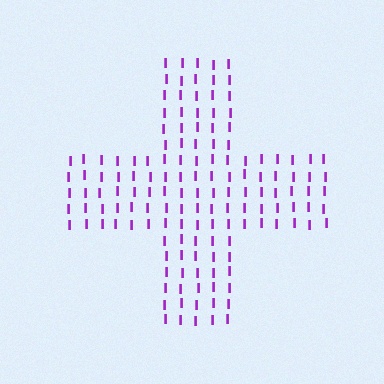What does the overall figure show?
The overall figure shows a cross.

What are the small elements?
The small elements are letter I's.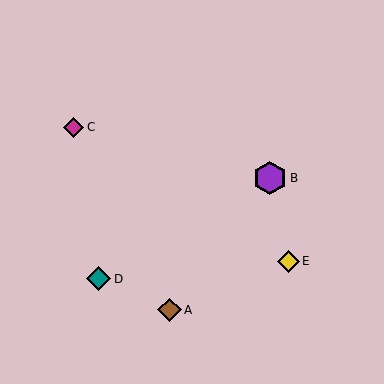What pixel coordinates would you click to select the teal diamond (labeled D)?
Click at (99, 279) to select the teal diamond D.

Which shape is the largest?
The purple hexagon (labeled B) is the largest.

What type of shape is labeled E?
Shape E is a yellow diamond.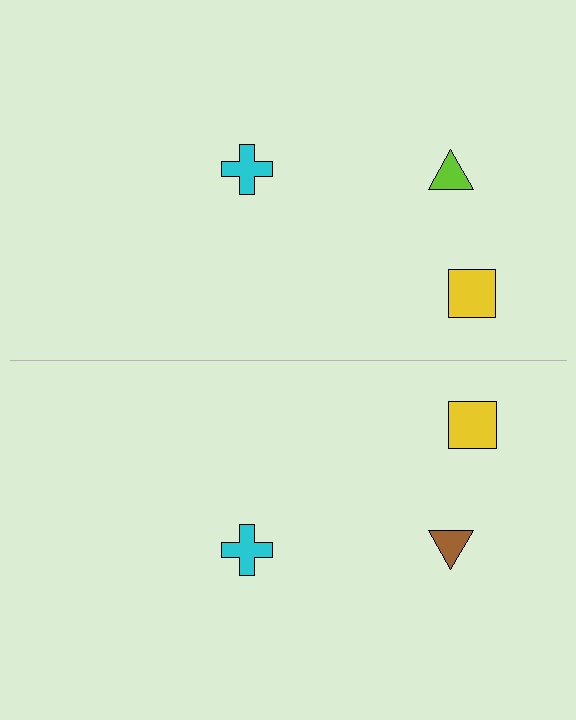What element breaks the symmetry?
The brown triangle on the bottom side breaks the symmetry — its mirror counterpart is lime.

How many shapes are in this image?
There are 6 shapes in this image.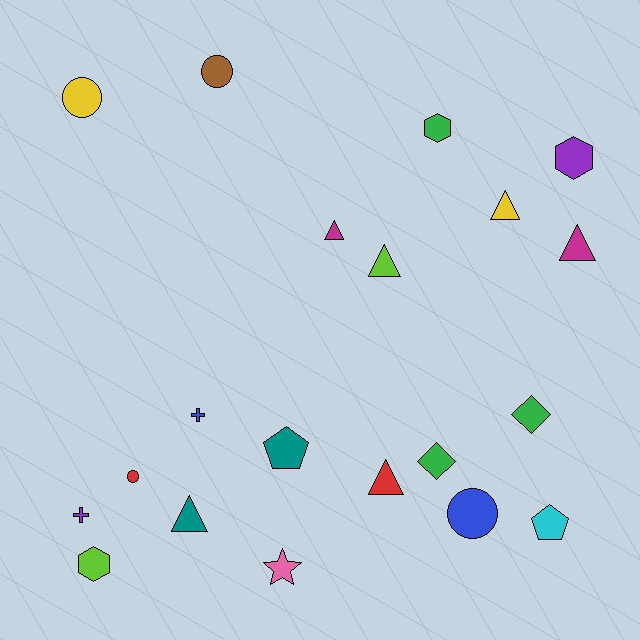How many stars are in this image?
There is 1 star.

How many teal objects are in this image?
There are 2 teal objects.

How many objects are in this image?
There are 20 objects.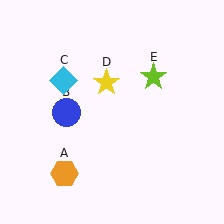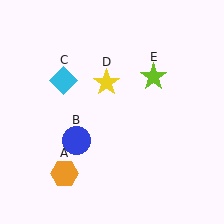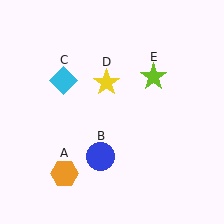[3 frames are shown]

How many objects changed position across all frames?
1 object changed position: blue circle (object B).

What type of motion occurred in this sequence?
The blue circle (object B) rotated counterclockwise around the center of the scene.